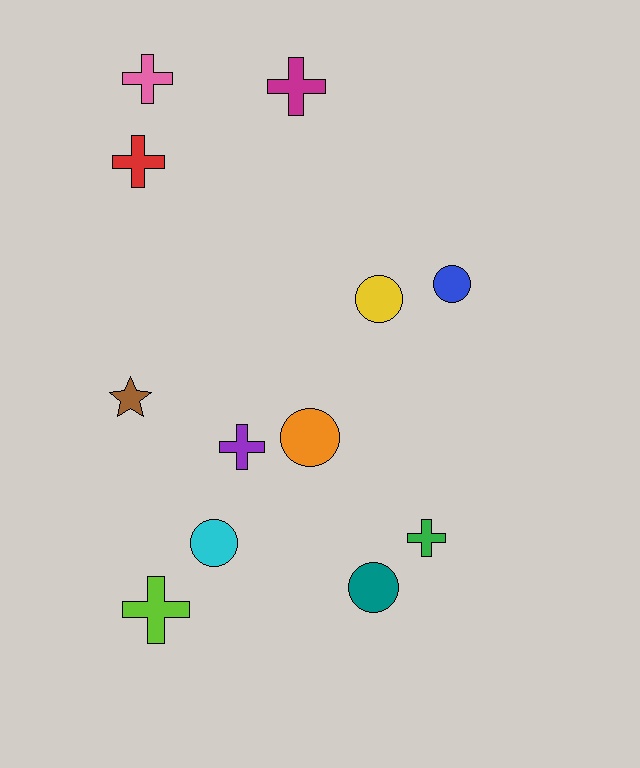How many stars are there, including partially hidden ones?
There is 1 star.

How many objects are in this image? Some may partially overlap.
There are 12 objects.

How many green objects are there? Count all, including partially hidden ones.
There is 1 green object.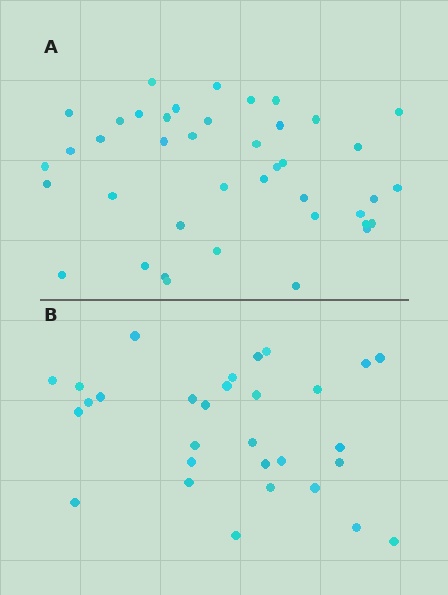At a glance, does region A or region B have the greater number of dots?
Region A (the top region) has more dots.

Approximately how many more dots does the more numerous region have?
Region A has roughly 12 or so more dots than region B.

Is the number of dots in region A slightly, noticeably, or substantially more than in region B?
Region A has noticeably more, but not dramatically so. The ratio is roughly 1.4 to 1.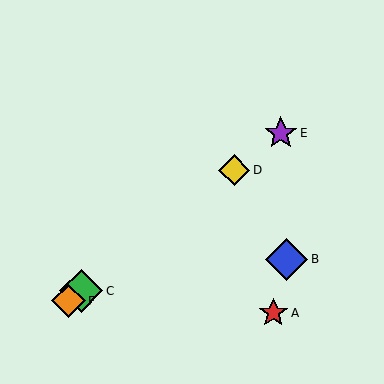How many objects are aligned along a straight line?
4 objects (C, D, E, F) are aligned along a straight line.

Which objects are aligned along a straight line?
Objects C, D, E, F are aligned along a straight line.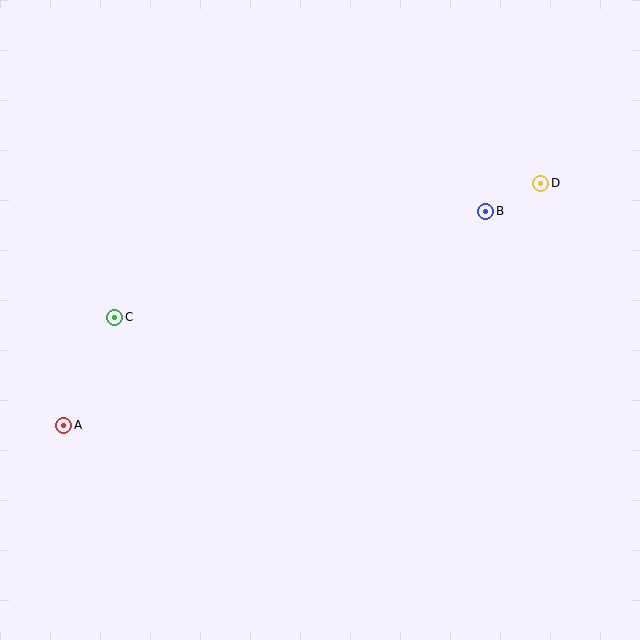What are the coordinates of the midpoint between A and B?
The midpoint between A and B is at (275, 318).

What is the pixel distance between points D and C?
The distance between D and C is 446 pixels.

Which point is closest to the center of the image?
Point B at (486, 211) is closest to the center.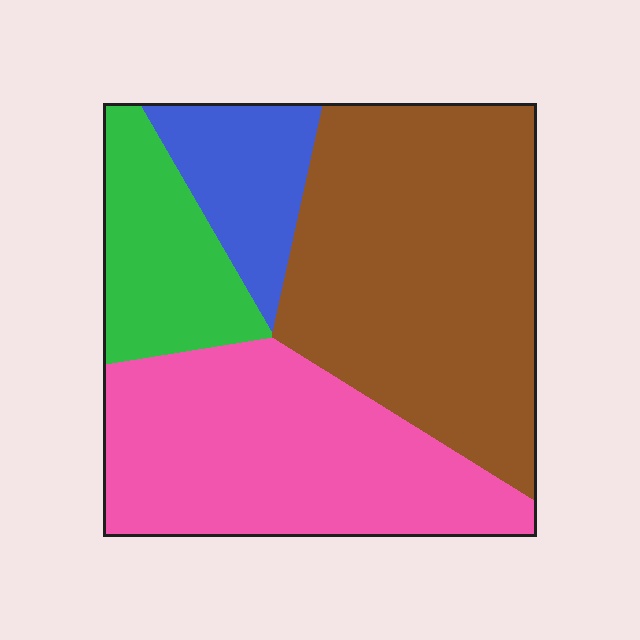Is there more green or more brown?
Brown.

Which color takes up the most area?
Brown, at roughly 40%.